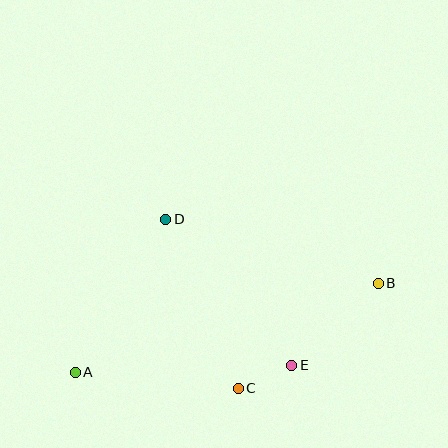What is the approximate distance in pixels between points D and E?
The distance between D and E is approximately 193 pixels.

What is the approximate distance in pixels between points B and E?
The distance between B and E is approximately 119 pixels.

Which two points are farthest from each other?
Points A and B are farthest from each other.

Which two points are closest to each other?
Points C and E are closest to each other.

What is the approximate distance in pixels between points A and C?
The distance between A and C is approximately 164 pixels.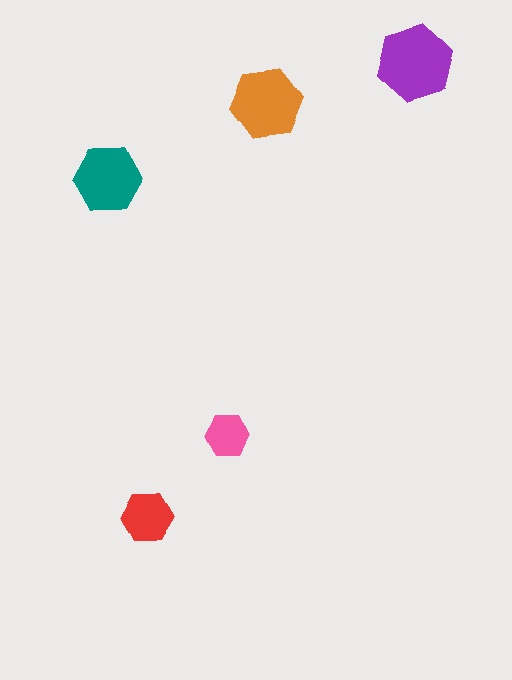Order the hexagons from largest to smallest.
the purple one, the orange one, the teal one, the red one, the pink one.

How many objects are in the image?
There are 5 objects in the image.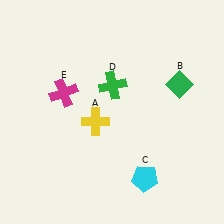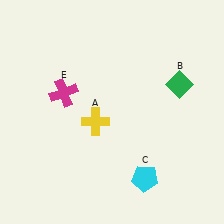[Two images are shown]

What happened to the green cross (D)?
The green cross (D) was removed in Image 2. It was in the top-right area of Image 1.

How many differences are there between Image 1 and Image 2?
There is 1 difference between the two images.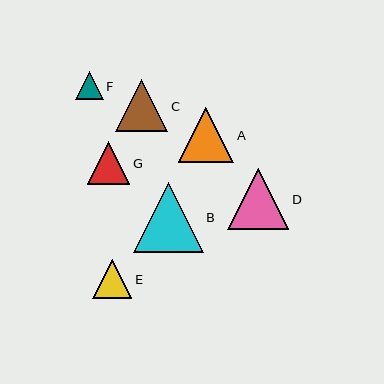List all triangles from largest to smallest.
From largest to smallest: B, D, A, C, G, E, F.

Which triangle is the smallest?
Triangle F is the smallest with a size of approximately 28 pixels.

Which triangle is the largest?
Triangle B is the largest with a size of approximately 70 pixels.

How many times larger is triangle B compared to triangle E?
Triangle B is approximately 1.8 times the size of triangle E.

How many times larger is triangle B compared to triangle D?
Triangle B is approximately 1.1 times the size of triangle D.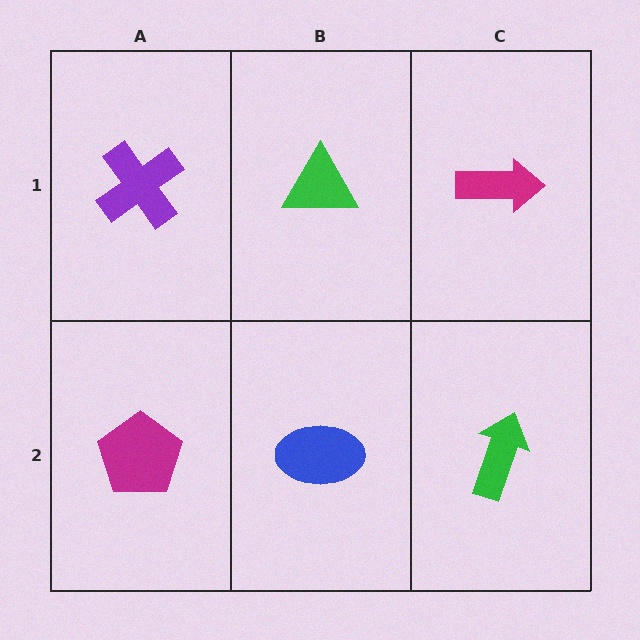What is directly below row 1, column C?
A green arrow.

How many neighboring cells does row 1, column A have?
2.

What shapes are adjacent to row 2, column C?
A magenta arrow (row 1, column C), a blue ellipse (row 2, column B).